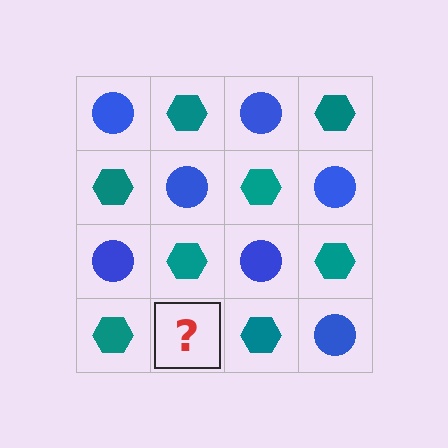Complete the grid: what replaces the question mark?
The question mark should be replaced with a blue circle.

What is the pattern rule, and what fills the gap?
The rule is that it alternates blue circle and teal hexagon in a checkerboard pattern. The gap should be filled with a blue circle.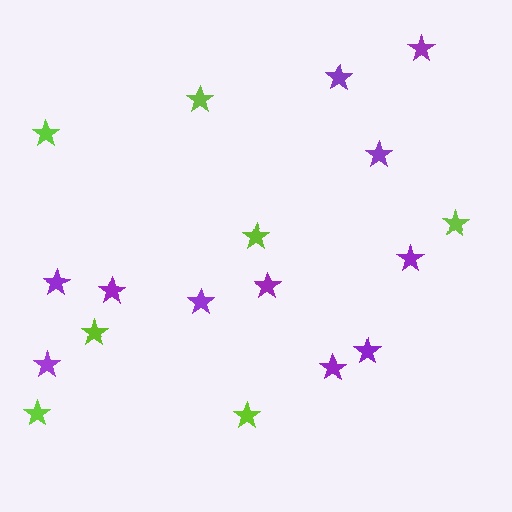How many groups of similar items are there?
There are 2 groups: one group of purple stars (11) and one group of lime stars (7).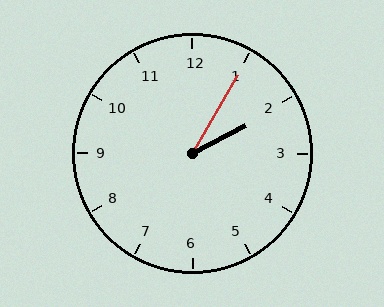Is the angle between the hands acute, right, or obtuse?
It is acute.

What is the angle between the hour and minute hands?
Approximately 32 degrees.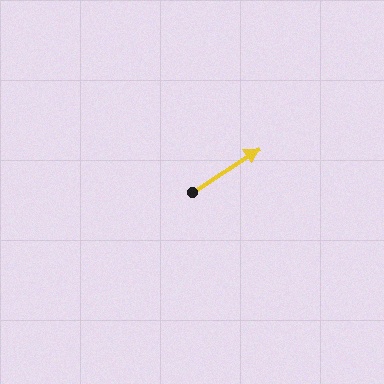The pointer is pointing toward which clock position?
Roughly 2 o'clock.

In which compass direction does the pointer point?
Northeast.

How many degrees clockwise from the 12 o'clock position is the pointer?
Approximately 57 degrees.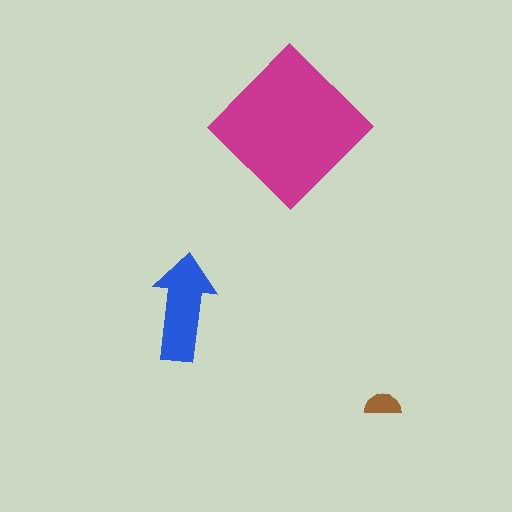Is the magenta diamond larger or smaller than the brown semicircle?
Larger.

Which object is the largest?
The magenta diamond.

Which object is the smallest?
The brown semicircle.